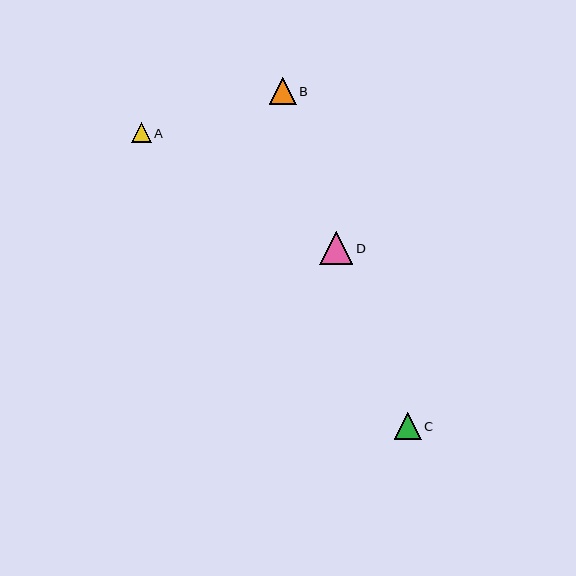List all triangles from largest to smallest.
From largest to smallest: D, C, B, A.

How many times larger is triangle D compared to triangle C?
Triangle D is approximately 1.2 times the size of triangle C.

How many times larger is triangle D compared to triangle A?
Triangle D is approximately 1.7 times the size of triangle A.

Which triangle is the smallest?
Triangle A is the smallest with a size of approximately 20 pixels.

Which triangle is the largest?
Triangle D is the largest with a size of approximately 33 pixels.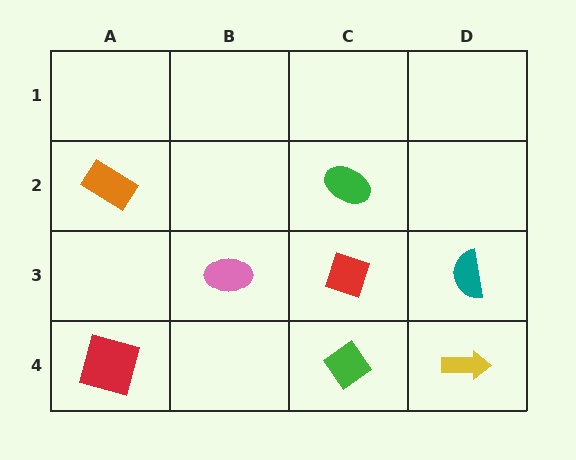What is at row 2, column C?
A green ellipse.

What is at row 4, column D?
A yellow arrow.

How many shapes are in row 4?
3 shapes.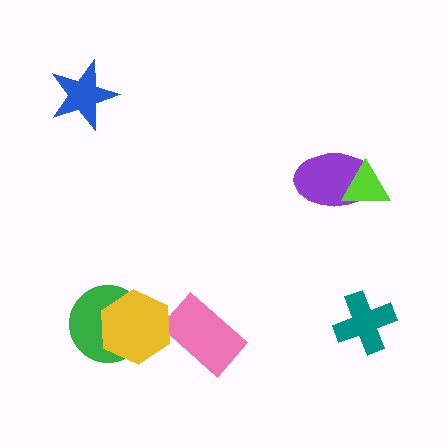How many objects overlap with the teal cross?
0 objects overlap with the teal cross.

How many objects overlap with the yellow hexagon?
1 object overlaps with the yellow hexagon.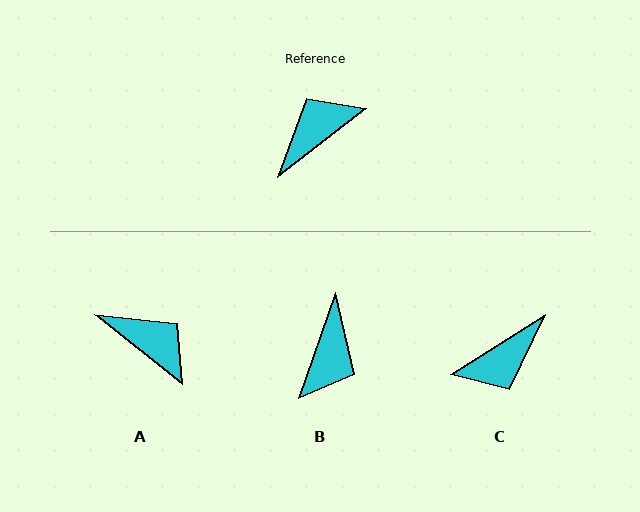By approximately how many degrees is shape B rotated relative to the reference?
Approximately 147 degrees clockwise.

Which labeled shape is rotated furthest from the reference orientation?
C, about 174 degrees away.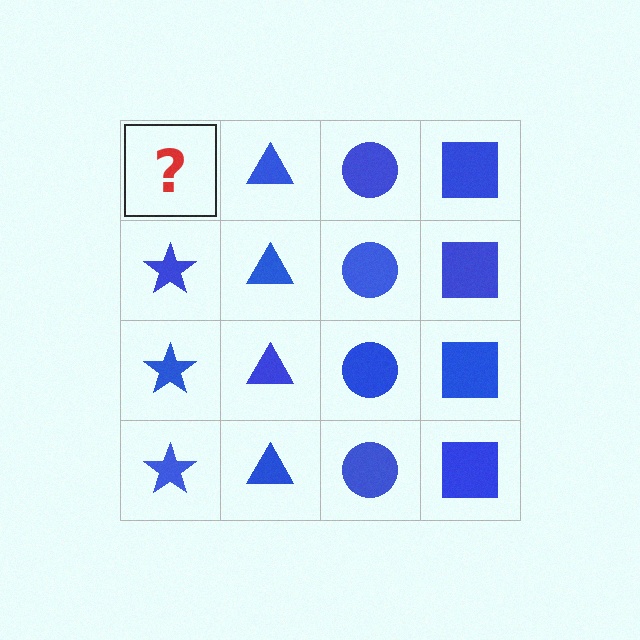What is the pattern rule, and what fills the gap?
The rule is that each column has a consistent shape. The gap should be filled with a blue star.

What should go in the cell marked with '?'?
The missing cell should contain a blue star.